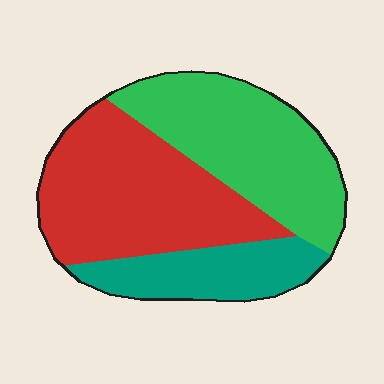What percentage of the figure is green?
Green covers 37% of the figure.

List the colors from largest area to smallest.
From largest to smallest: red, green, teal.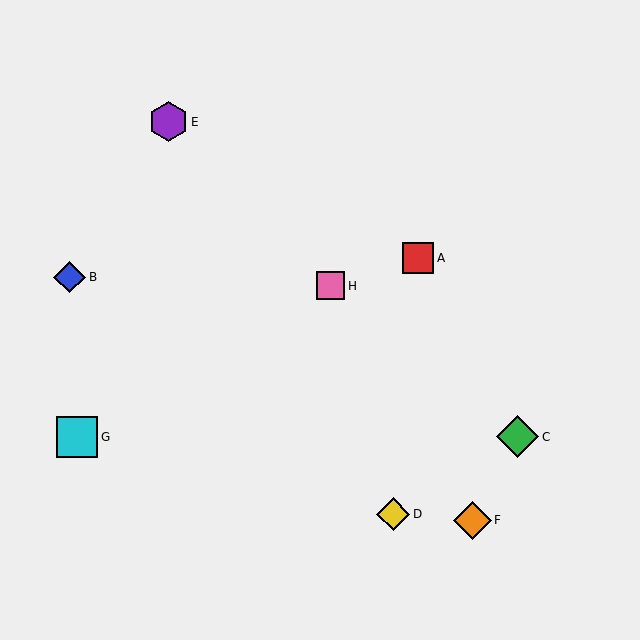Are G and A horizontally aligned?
No, G is at y≈437 and A is at y≈258.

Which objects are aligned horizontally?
Objects C, G are aligned horizontally.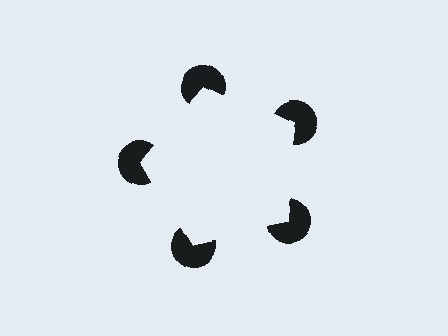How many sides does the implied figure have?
5 sides.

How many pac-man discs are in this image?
There are 5 — one at each vertex of the illusory pentagon.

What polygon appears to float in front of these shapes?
An illusory pentagon — its edges are inferred from the aligned wedge cuts in the pac-man discs, not physically drawn.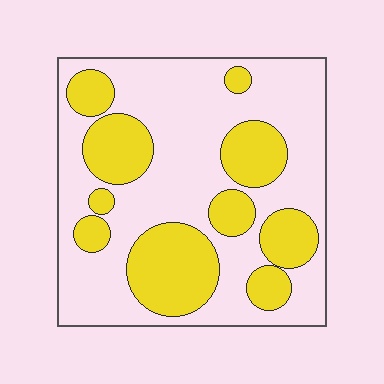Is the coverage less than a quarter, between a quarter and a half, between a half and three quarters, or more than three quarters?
Between a quarter and a half.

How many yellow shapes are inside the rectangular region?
10.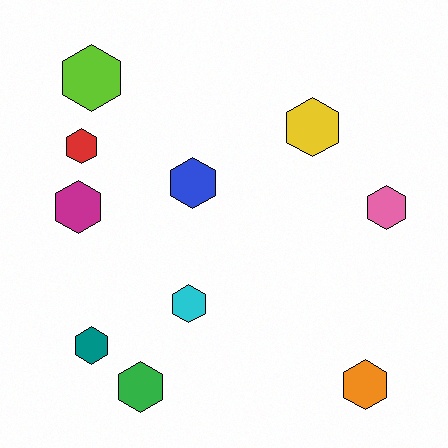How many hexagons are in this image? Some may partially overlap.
There are 10 hexagons.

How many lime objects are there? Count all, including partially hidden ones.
There is 1 lime object.